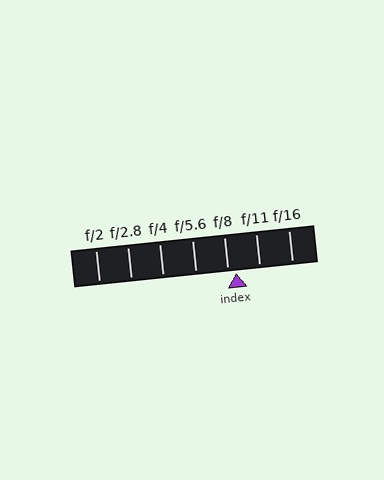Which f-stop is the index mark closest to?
The index mark is closest to f/8.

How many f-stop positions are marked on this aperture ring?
There are 7 f-stop positions marked.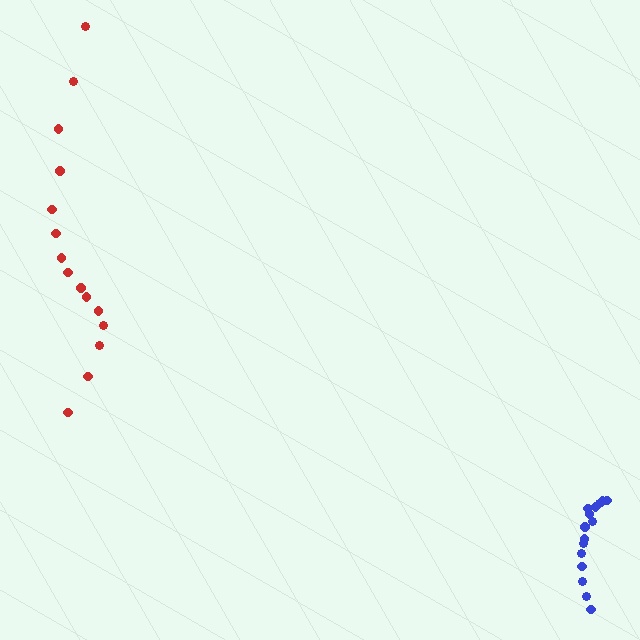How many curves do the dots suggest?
There are 2 distinct paths.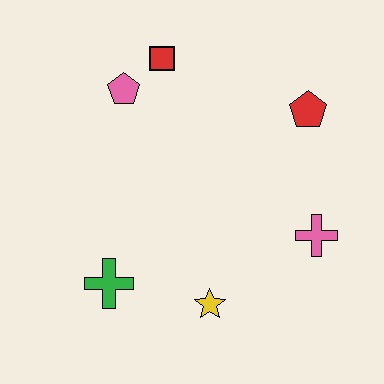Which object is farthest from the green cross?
The red pentagon is farthest from the green cross.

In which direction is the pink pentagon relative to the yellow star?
The pink pentagon is above the yellow star.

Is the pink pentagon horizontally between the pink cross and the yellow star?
No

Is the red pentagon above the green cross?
Yes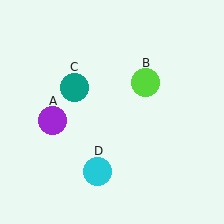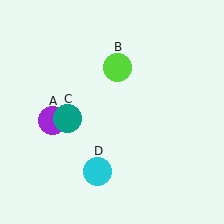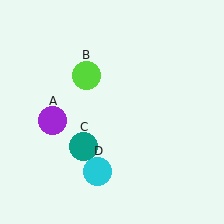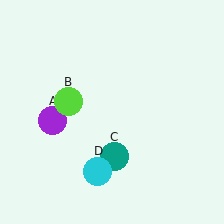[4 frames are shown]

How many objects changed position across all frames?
2 objects changed position: lime circle (object B), teal circle (object C).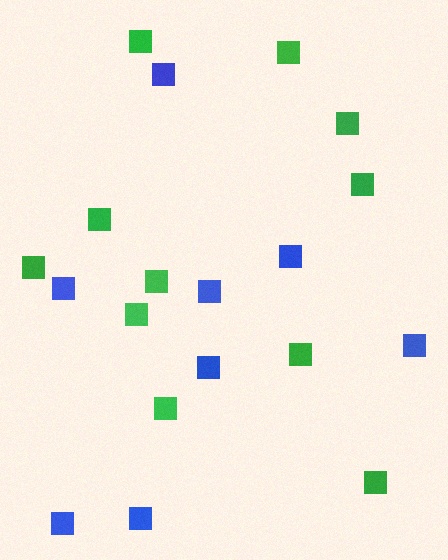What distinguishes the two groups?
There are 2 groups: one group of blue squares (8) and one group of green squares (11).